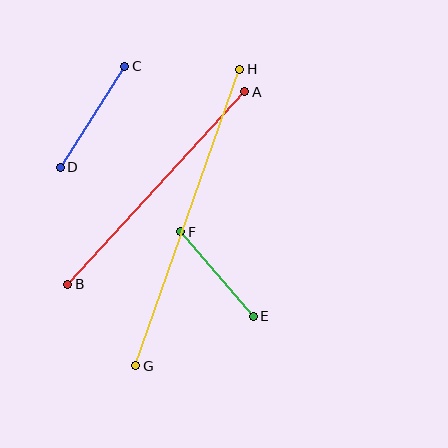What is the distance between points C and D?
The distance is approximately 120 pixels.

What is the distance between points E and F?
The distance is approximately 112 pixels.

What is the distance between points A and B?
The distance is approximately 262 pixels.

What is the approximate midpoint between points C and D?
The midpoint is at approximately (92, 117) pixels.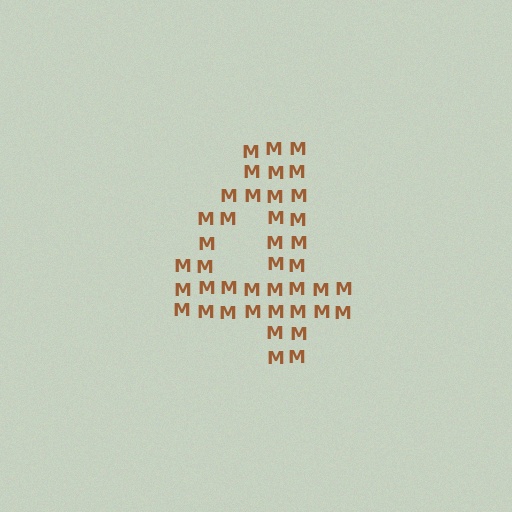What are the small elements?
The small elements are letter M's.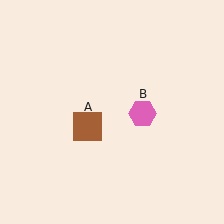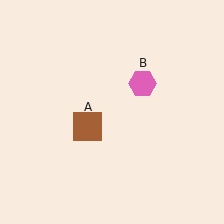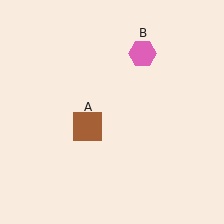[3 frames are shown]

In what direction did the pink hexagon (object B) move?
The pink hexagon (object B) moved up.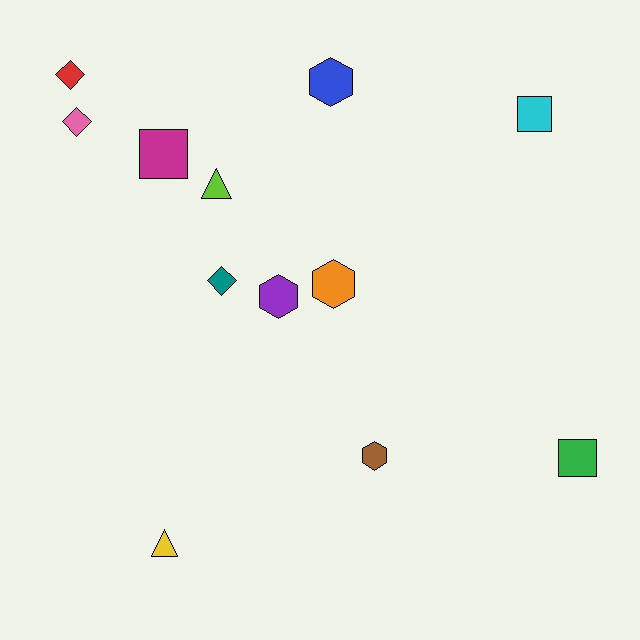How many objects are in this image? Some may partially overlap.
There are 12 objects.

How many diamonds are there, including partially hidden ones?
There are 3 diamonds.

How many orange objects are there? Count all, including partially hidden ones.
There is 1 orange object.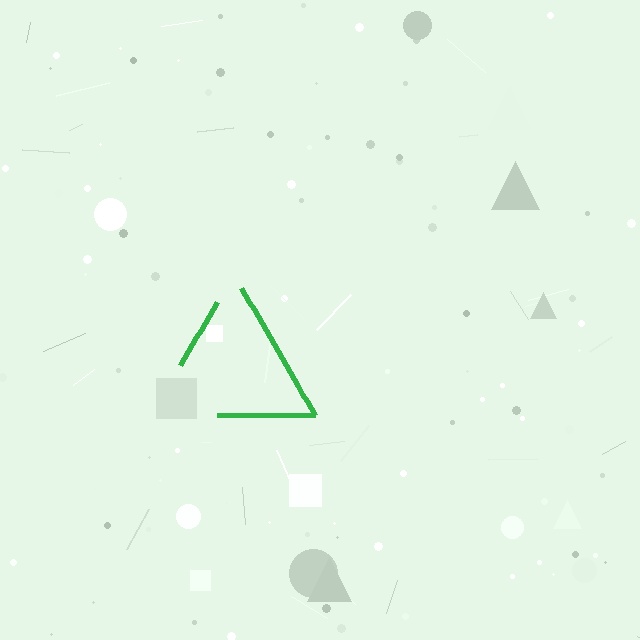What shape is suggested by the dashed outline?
The dashed outline suggests a triangle.